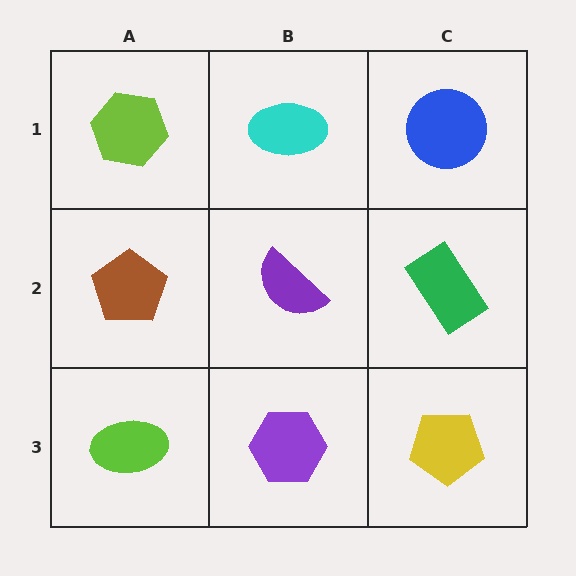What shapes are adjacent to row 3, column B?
A purple semicircle (row 2, column B), a lime ellipse (row 3, column A), a yellow pentagon (row 3, column C).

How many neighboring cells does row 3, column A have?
2.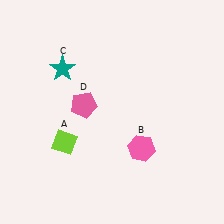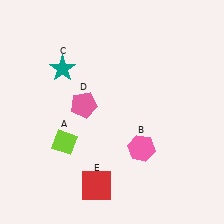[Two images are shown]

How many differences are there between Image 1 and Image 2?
There is 1 difference between the two images.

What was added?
A red square (E) was added in Image 2.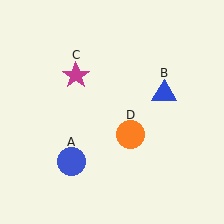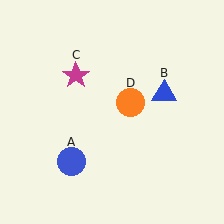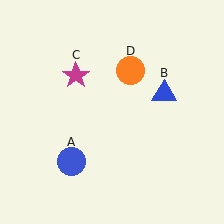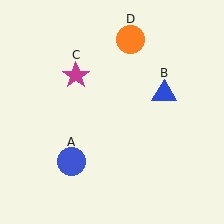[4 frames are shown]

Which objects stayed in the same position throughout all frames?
Blue circle (object A) and blue triangle (object B) and magenta star (object C) remained stationary.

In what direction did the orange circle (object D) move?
The orange circle (object D) moved up.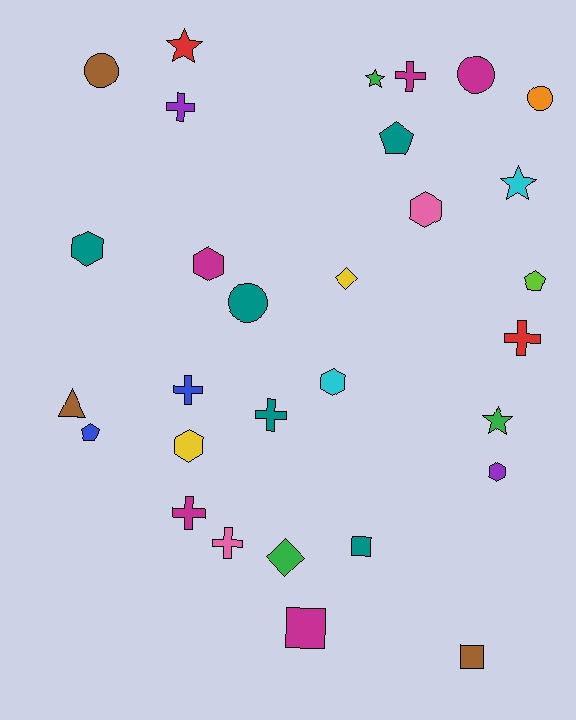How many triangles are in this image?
There is 1 triangle.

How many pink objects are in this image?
There are 2 pink objects.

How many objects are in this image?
There are 30 objects.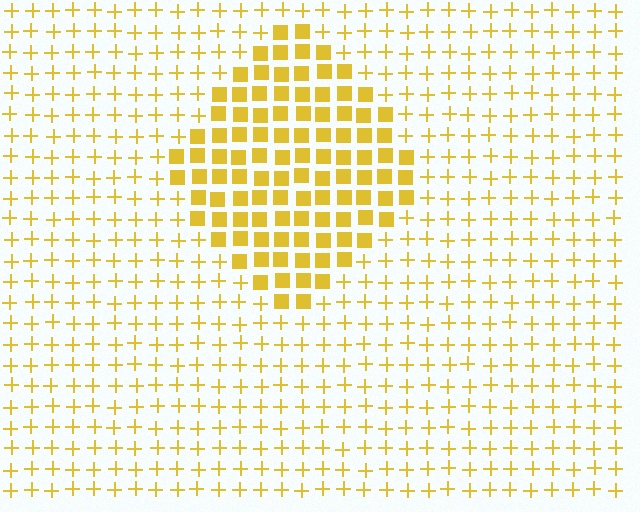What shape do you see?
I see a diamond.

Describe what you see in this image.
The image is filled with small yellow elements arranged in a uniform grid. A diamond-shaped region contains squares, while the surrounding area contains plus signs. The boundary is defined purely by the change in element shape.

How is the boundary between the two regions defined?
The boundary is defined by a change in element shape: squares inside vs. plus signs outside. All elements share the same color and spacing.